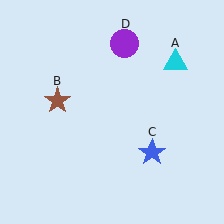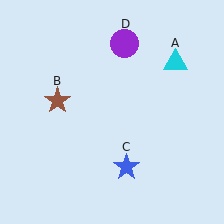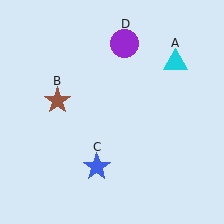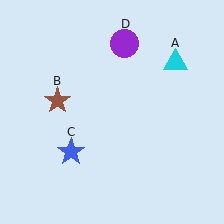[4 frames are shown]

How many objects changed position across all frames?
1 object changed position: blue star (object C).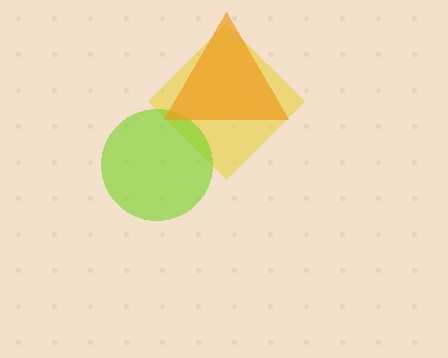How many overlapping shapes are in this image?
There are 3 overlapping shapes in the image.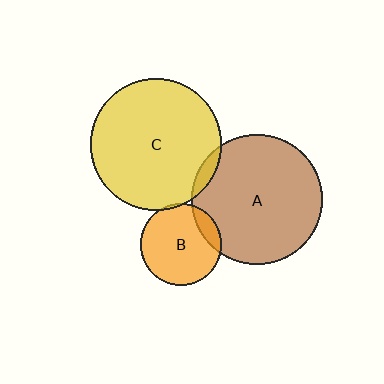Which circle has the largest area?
Circle C (yellow).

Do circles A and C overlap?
Yes.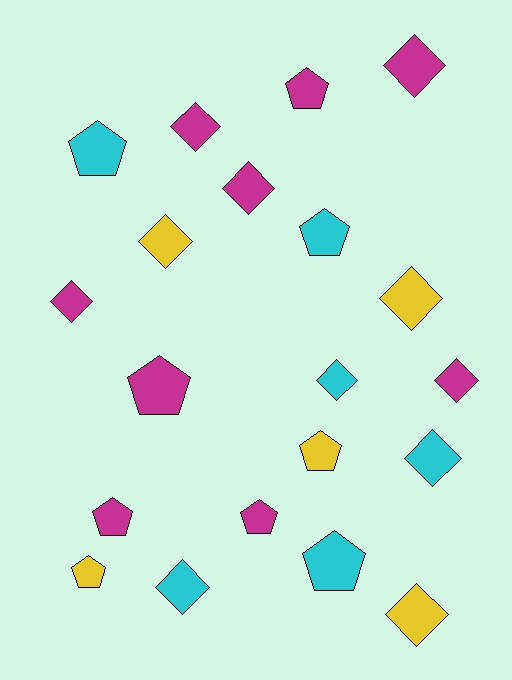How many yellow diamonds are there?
There are 3 yellow diamonds.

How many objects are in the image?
There are 20 objects.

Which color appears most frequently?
Magenta, with 9 objects.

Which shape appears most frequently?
Diamond, with 11 objects.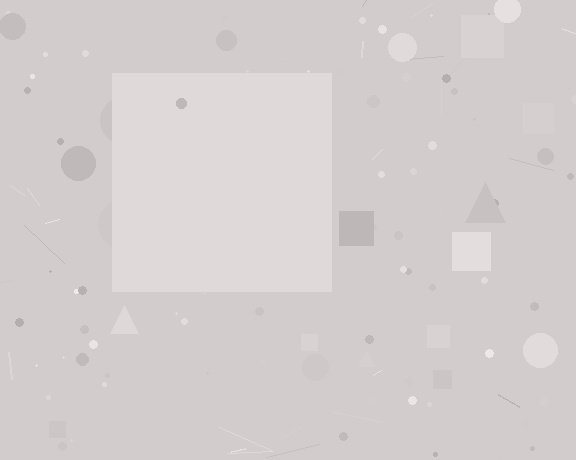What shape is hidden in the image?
A square is hidden in the image.